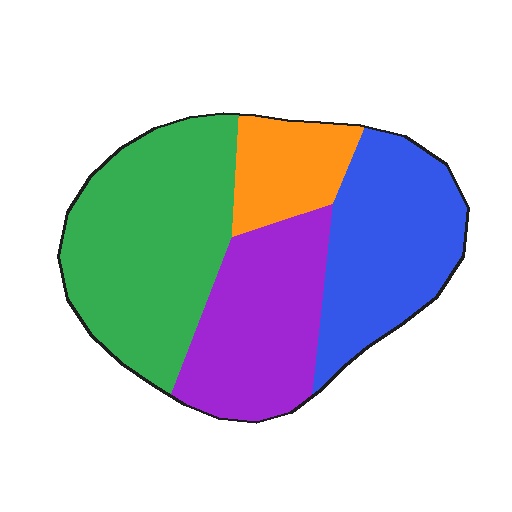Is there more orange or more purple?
Purple.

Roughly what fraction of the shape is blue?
Blue takes up about one quarter (1/4) of the shape.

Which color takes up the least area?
Orange, at roughly 10%.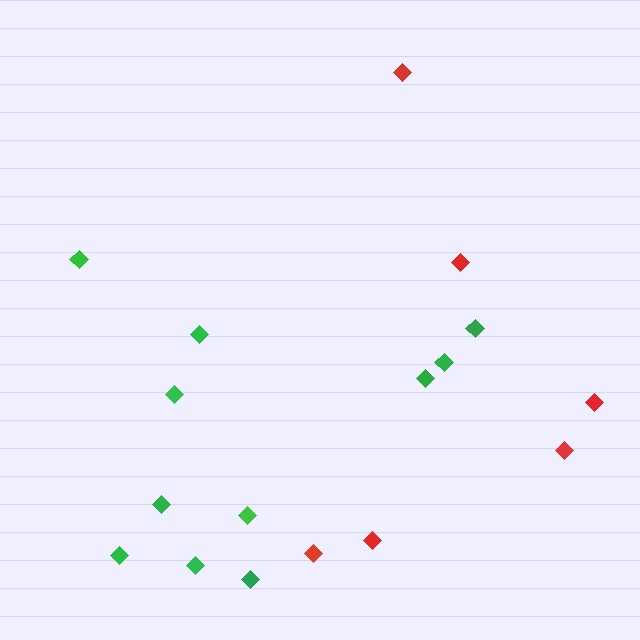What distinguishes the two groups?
There are 2 groups: one group of red diamonds (6) and one group of green diamonds (11).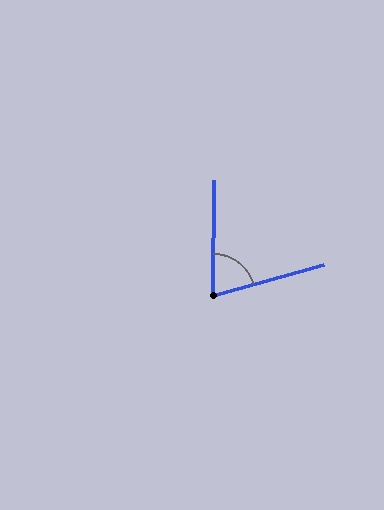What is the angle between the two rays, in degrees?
Approximately 74 degrees.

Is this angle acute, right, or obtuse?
It is acute.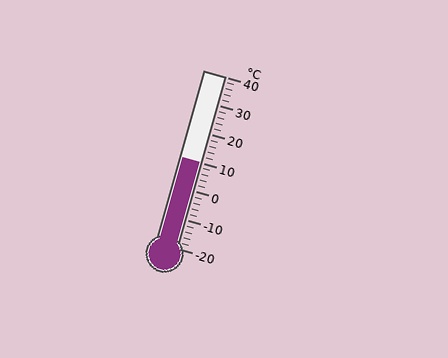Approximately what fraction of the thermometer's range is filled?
The thermometer is filled to approximately 50% of its range.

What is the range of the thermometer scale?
The thermometer scale ranges from -20°C to 40°C.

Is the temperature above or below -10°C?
The temperature is above -10°C.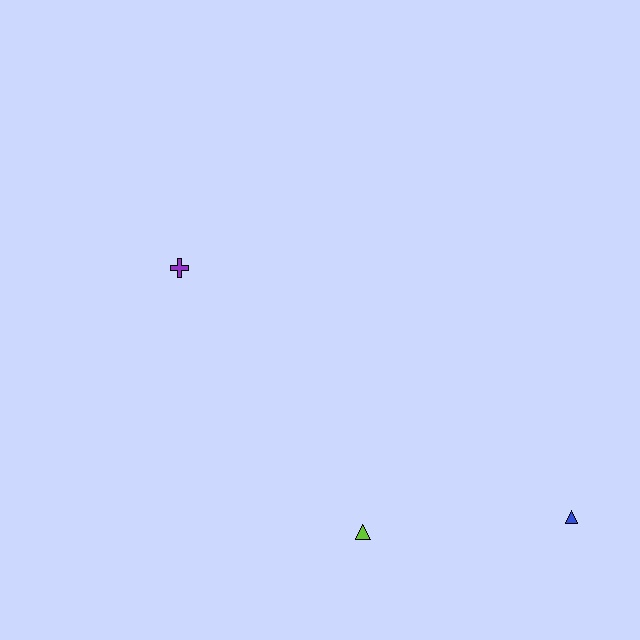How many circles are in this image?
There are no circles.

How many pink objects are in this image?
There are no pink objects.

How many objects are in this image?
There are 3 objects.